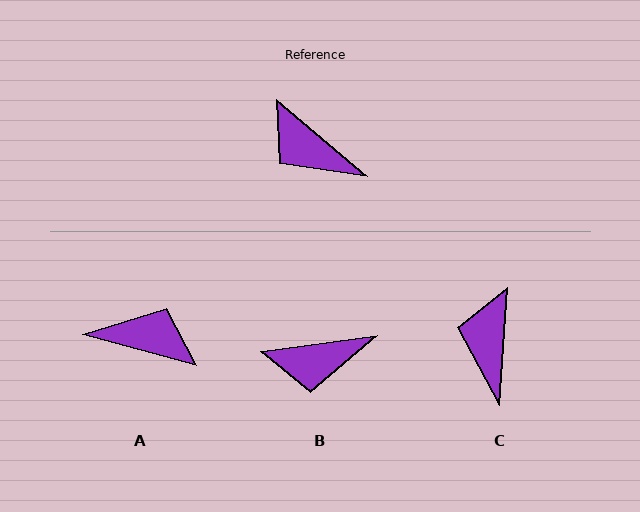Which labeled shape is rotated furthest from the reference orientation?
A, about 154 degrees away.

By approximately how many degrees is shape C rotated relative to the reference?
Approximately 53 degrees clockwise.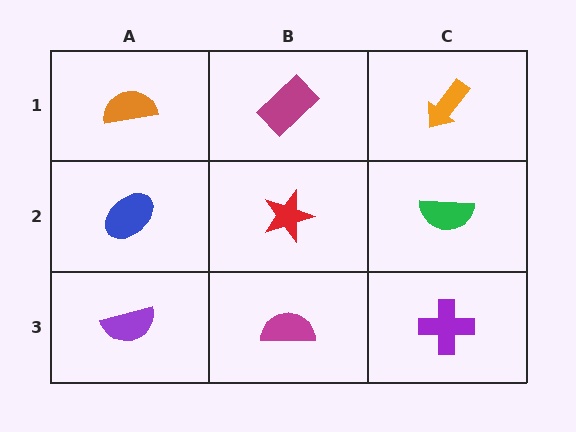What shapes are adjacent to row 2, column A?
An orange semicircle (row 1, column A), a purple semicircle (row 3, column A), a red star (row 2, column B).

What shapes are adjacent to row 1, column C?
A green semicircle (row 2, column C), a magenta rectangle (row 1, column B).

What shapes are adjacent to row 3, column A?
A blue ellipse (row 2, column A), a magenta semicircle (row 3, column B).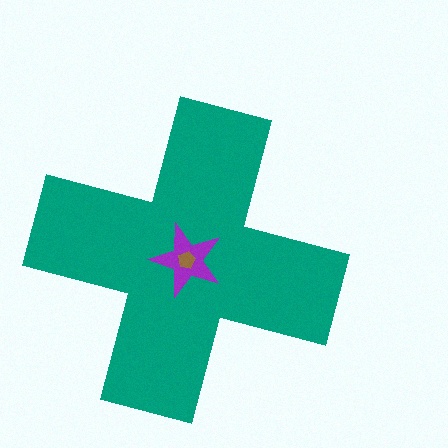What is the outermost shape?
The teal cross.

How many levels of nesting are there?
3.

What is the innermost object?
The brown pentagon.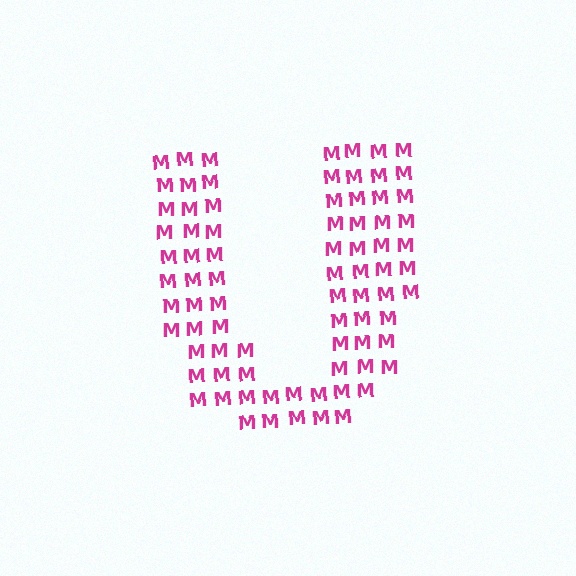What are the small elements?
The small elements are letter M's.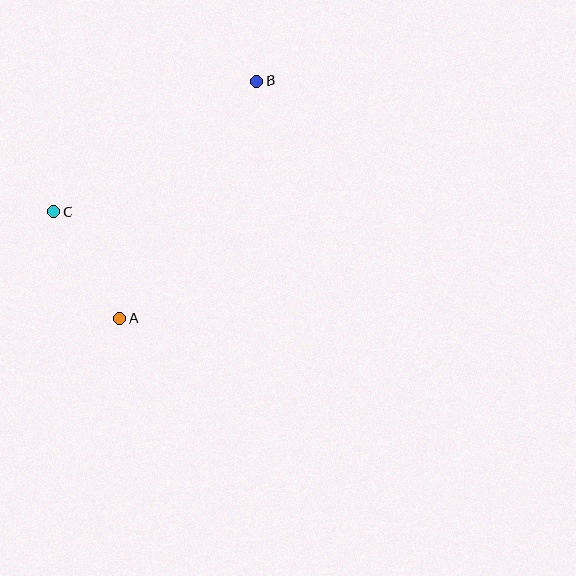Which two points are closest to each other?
Points A and C are closest to each other.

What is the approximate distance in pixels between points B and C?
The distance between B and C is approximately 241 pixels.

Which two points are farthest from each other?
Points A and B are farthest from each other.